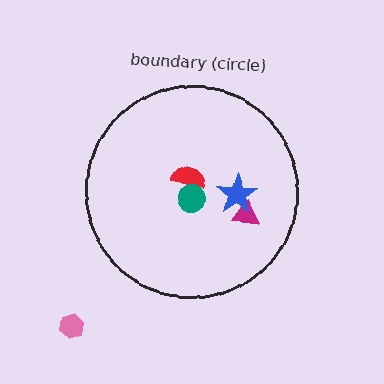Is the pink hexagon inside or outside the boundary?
Outside.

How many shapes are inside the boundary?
4 inside, 1 outside.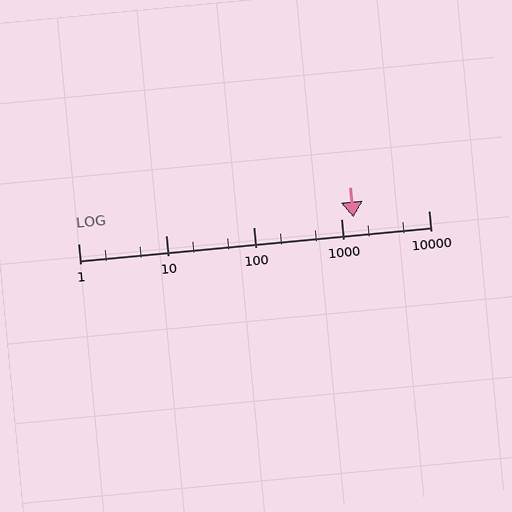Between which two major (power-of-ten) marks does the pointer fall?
The pointer is between 1000 and 10000.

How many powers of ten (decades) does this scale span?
The scale spans 4 decades, from 1 to 10000.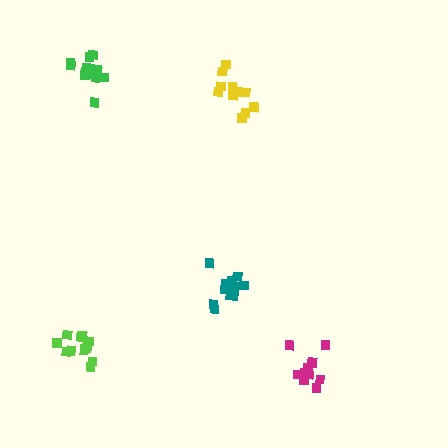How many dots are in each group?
Group 1: 10 dots, Group 2: 11 dots, Group 3: 13 dots, Group 4: 13 dots, Group 5: 11 dots (58 total).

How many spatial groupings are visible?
There are 5 spatial groupings.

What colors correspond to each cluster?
The clusters are colored: magenta, yellow, lime, green, teal.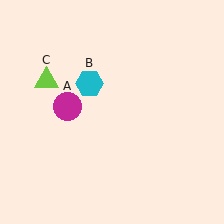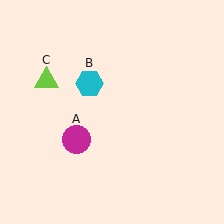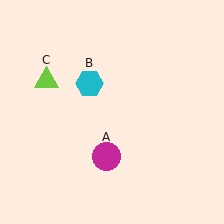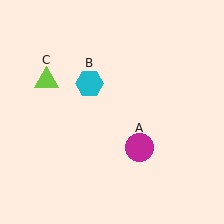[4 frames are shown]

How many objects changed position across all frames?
1 object changed position: magenta circle (object A).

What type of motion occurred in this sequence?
The magenta circle (object A) rotated counterclockwise around the center of the scene.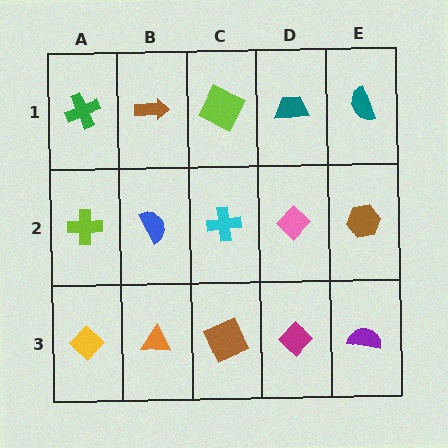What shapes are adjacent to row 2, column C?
A lime square (row 1, column C), a brown square (row 3, column C), a blue semicircle (row 2, column B), a pink diamond (row 2, column D).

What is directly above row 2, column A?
A green cross.